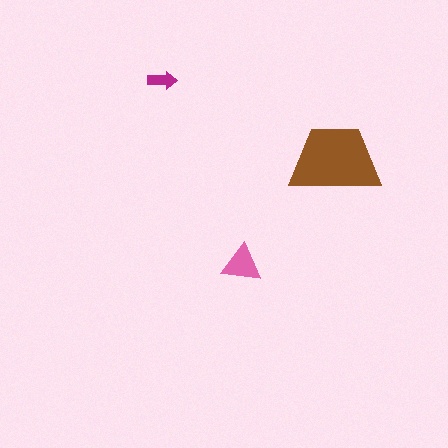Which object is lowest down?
The pink triangle is bottommost.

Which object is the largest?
The brown trapezoid.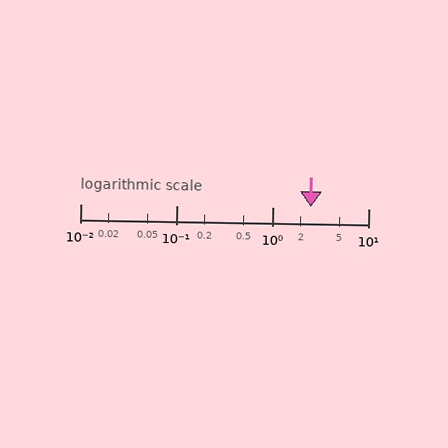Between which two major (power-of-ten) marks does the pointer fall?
The pointer is between 1 and 10.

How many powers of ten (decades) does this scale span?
The scale spans 3 decades, from 0.01 to 10.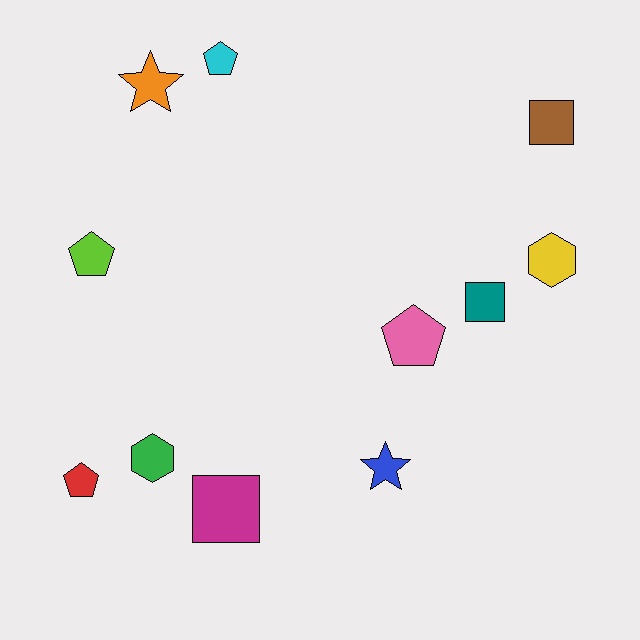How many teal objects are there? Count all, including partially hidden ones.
There is 1 teal object.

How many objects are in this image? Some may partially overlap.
There are 11 objects.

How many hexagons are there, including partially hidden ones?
There are 2 hexagons.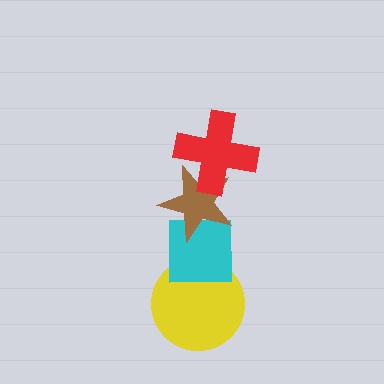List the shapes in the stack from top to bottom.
From top to bottom: the red cross, the brown star, the cyan square, the yellow circle.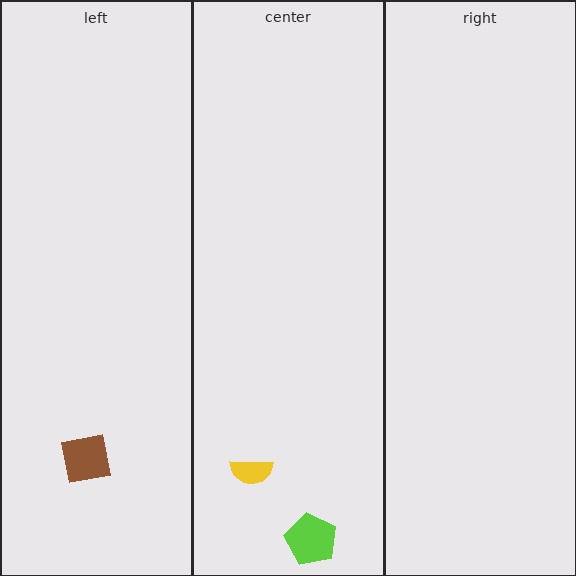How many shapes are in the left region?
1.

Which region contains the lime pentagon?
The center region.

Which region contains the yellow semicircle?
The center region.